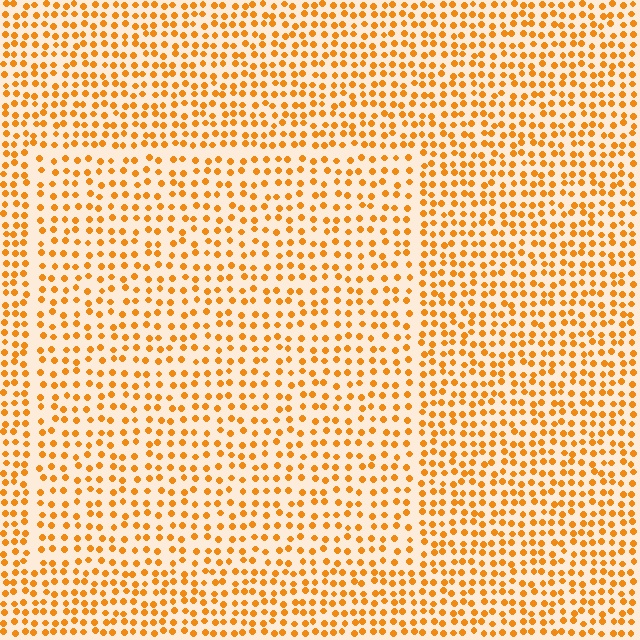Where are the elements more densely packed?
The elements are more densely packed outside the rectangle boundary.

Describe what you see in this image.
The image contains small orange elements arranged at two different densities. A rectangle-shaped region is visible where the elements are less densely packed than the surrounding area.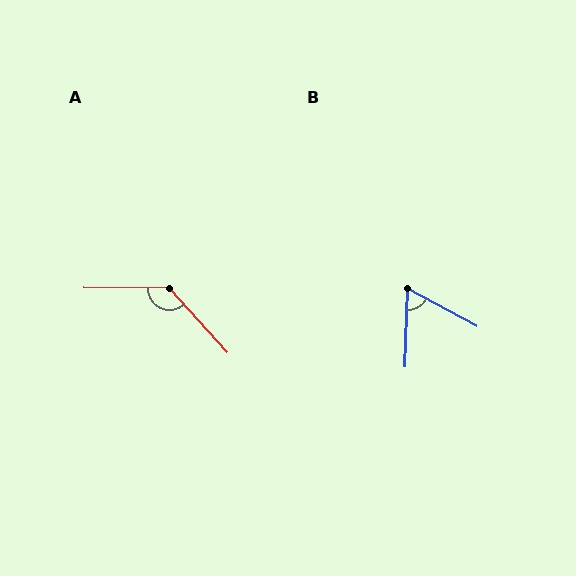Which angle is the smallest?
B, at approximately 64 degrees.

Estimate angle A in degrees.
Approximately 132 degrees.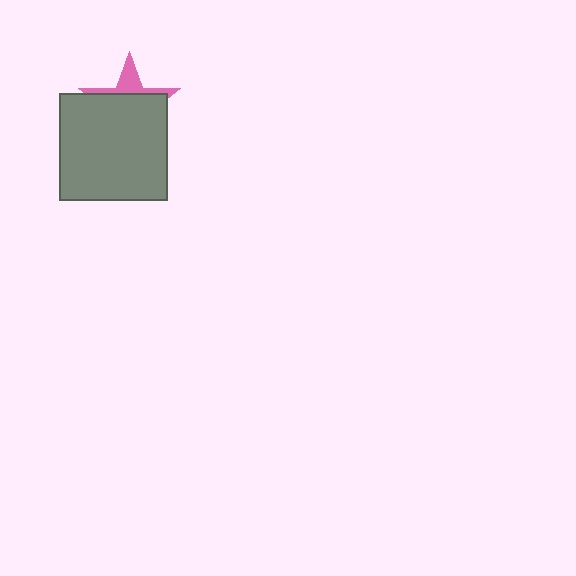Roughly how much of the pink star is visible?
A small part of it is visible (roughly 30%).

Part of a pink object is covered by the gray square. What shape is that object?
It is a star.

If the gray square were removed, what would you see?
You would see the complete pink star.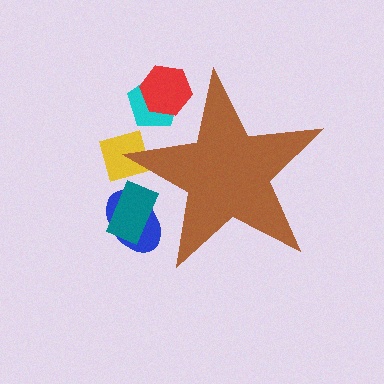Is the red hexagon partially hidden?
Yes, the red hexagon is partially hidden behind the brown star.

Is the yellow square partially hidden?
Yes, the yellow square is partially hidden behind the brown star.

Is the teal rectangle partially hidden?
Yes, the teal rectangle is partially hidden behind the brown star.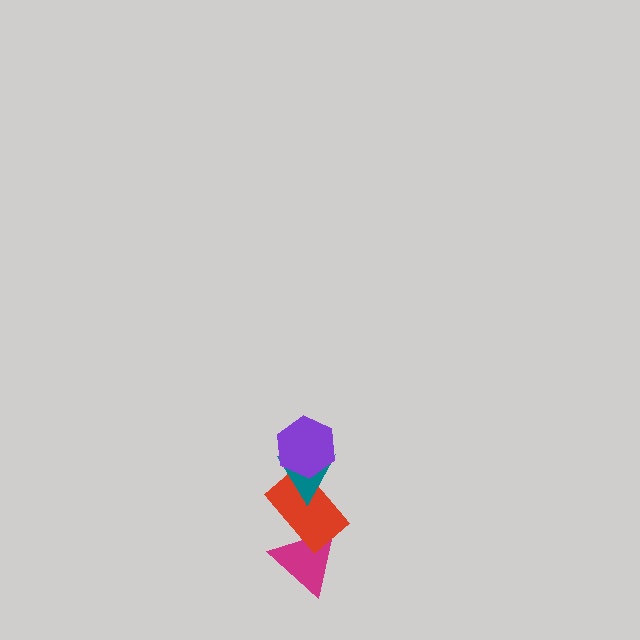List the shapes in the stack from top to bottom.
From top to bottom: the purple hexagon, the teal triangle, the red rectangle, the magenta triangle.